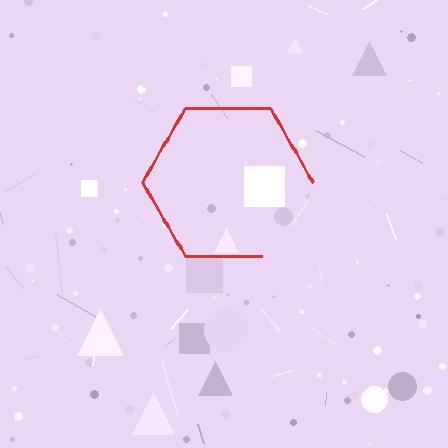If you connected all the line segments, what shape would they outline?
They would outline a hexagon.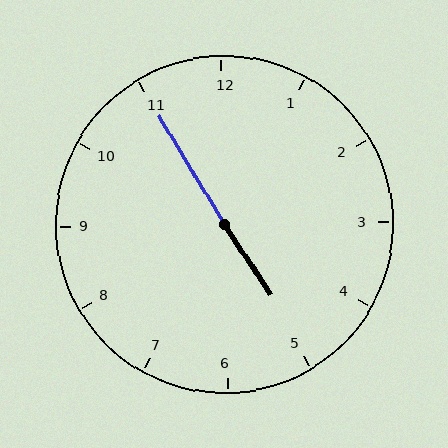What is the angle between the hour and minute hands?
Approximately 178 degrees.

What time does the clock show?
4:55.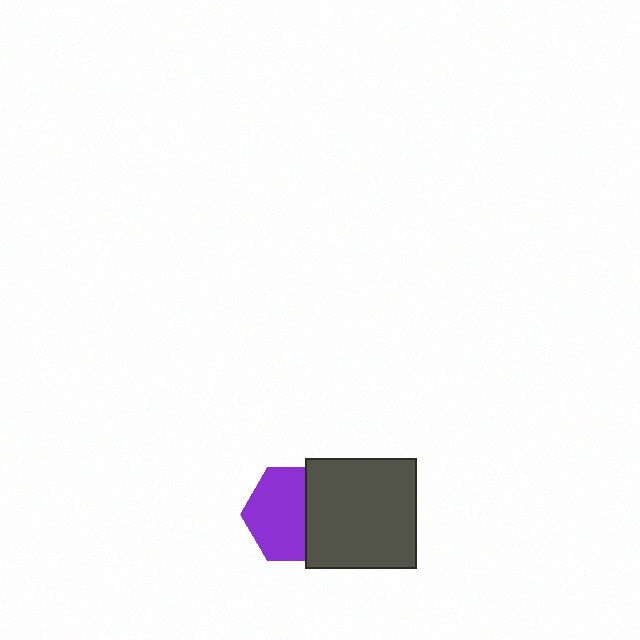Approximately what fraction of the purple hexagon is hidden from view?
Roughly 37% of the purple hexagon is hidden behind the dark gray square.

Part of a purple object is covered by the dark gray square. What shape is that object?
It is a hexagon.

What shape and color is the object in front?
The object in front is a dark gray square.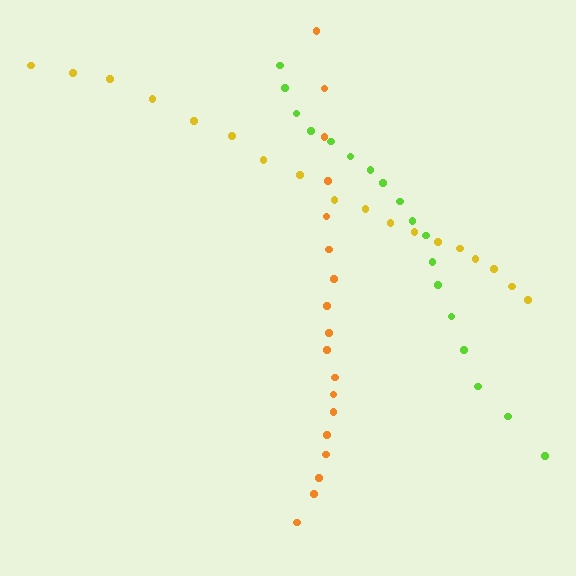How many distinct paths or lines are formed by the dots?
There are 3 distinct paths.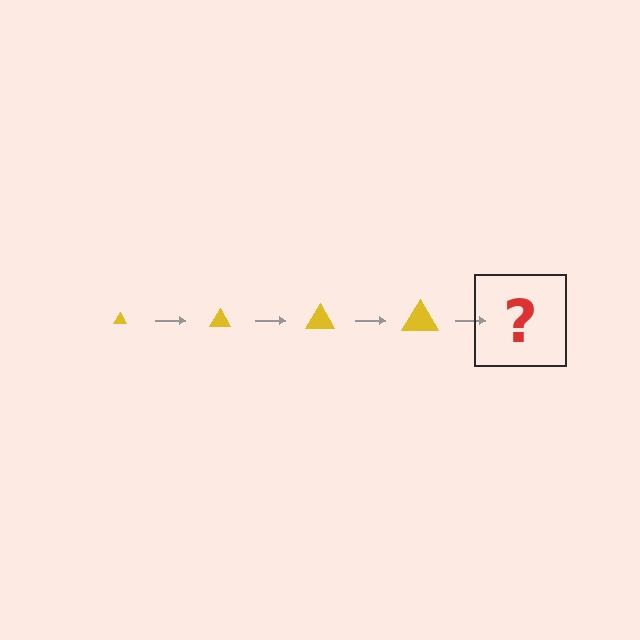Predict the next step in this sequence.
The next step is a yellow triangle, larger than the previous one.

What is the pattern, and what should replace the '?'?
The pattern is that the triangle gets progressively larger each step. The '?' should be a yellow triangle, larger than the previous one.